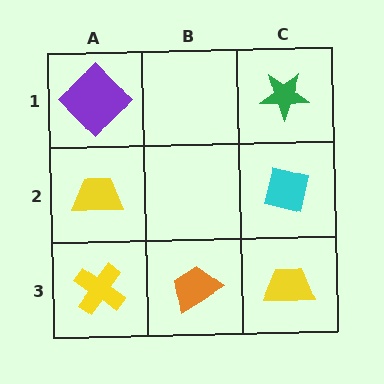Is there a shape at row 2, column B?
No, that cell is empty.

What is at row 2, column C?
A cyan square.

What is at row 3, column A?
A yellow cross.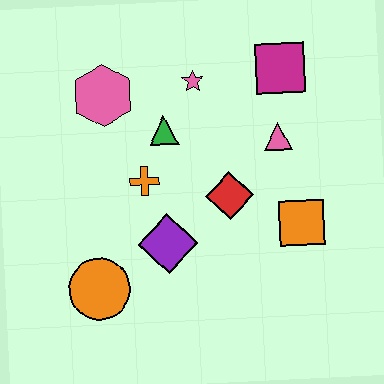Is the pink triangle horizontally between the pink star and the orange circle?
No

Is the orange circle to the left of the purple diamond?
Yes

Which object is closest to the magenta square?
The pink triangle is closest to the magenta square.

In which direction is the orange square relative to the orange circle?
The orange square is to the right of the orange circle.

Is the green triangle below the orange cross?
No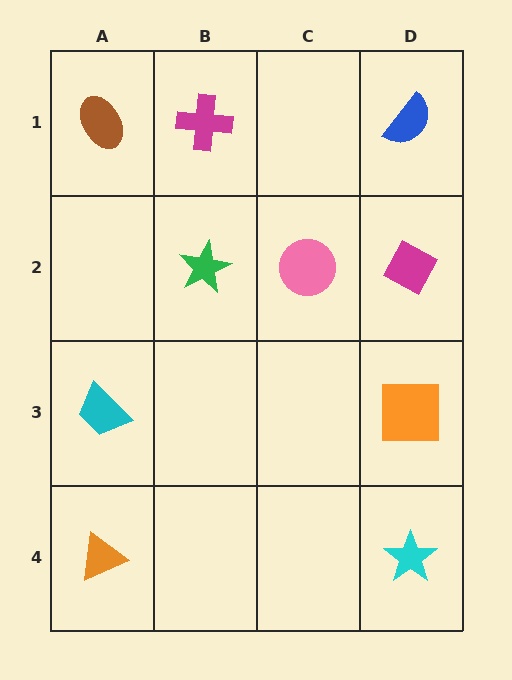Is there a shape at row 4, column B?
No, that cell is empty.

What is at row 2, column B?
A green star.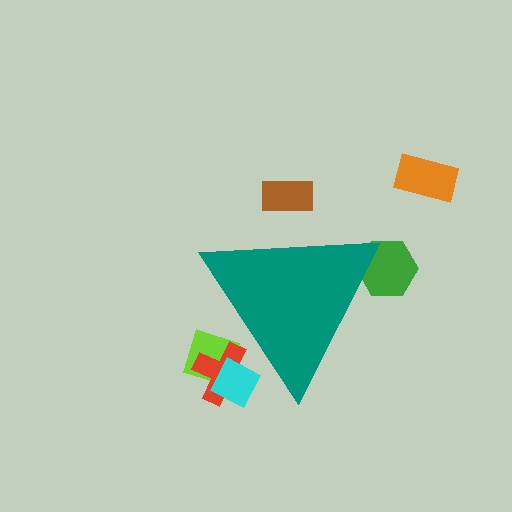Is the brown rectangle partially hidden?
Yes, the brown rectangle is partially hidden behind the teal triangle.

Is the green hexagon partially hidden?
Yes, the green hexagon is partially hidden behind the teal triangle.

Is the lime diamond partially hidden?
Yes, the lime diamond is partially hidden behind the teal triangle.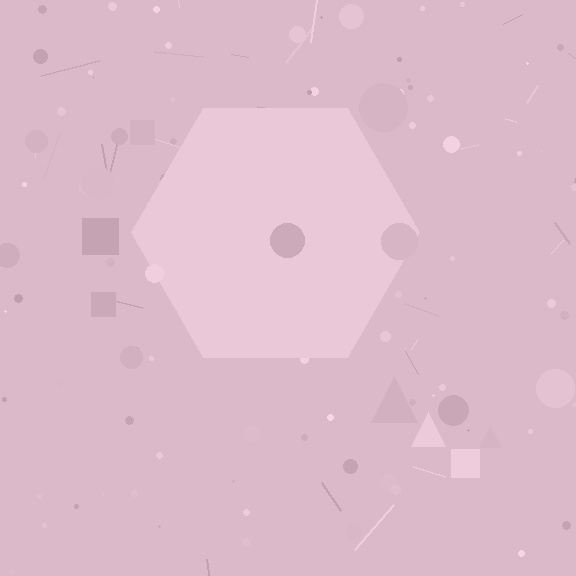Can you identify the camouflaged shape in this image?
The camouflaged shape is a hexagon.